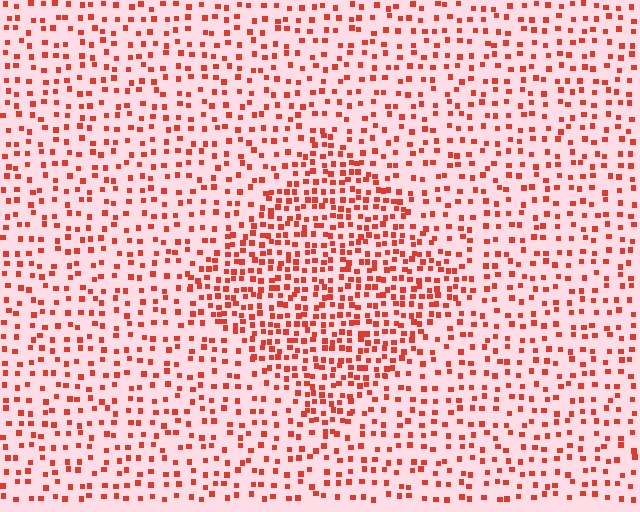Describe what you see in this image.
The image contains small red elements arranged at two different densities. A diamond-shaped region is visible where the elements are more densely packed than the surrounding area.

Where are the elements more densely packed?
The elements are more densely packed inside the diamond boundary.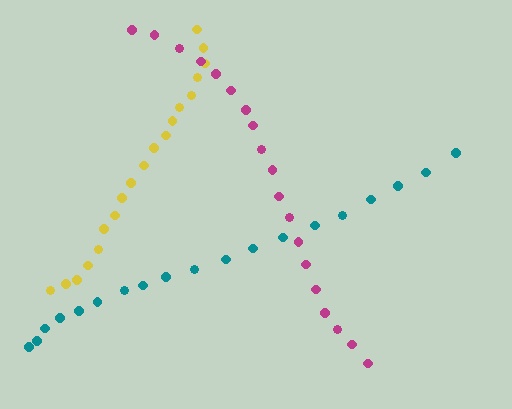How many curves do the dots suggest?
There are 3 distinct paths.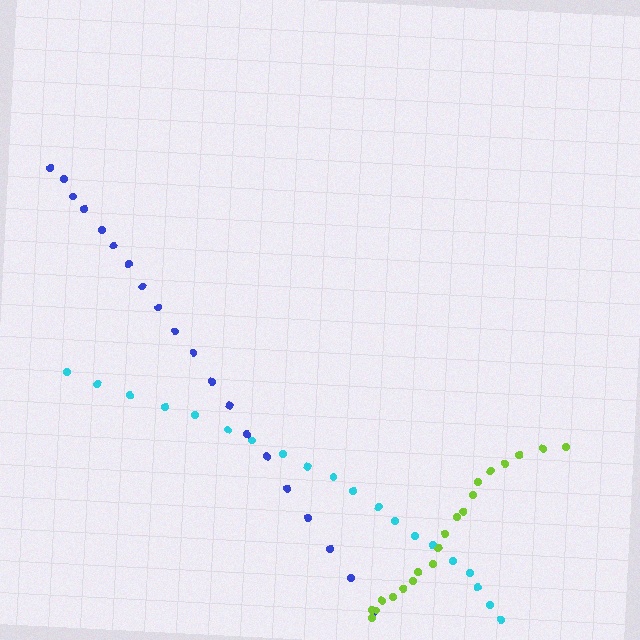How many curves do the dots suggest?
There are 3 distinct paths.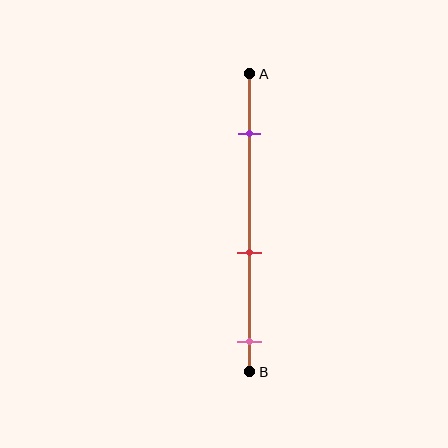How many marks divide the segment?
There are 3 marks dividing the segment.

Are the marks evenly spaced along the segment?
Yes, the marks are approximately evenly spaced.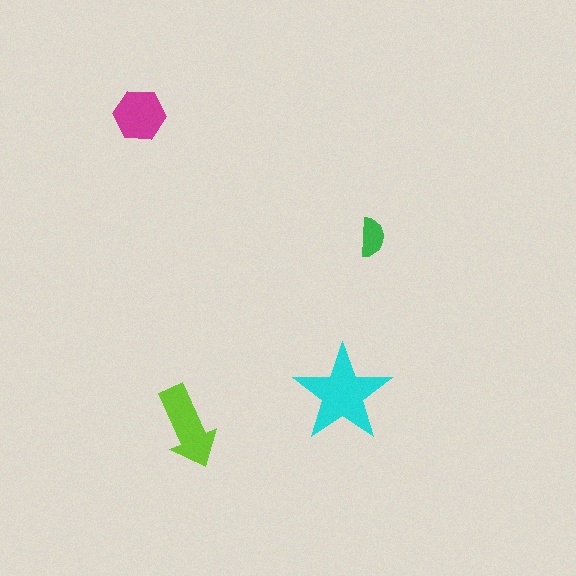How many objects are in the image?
There are 4 objects in the image.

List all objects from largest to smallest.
The cyan star, the lime arrow, the magenta hexagon, the green semicircle.